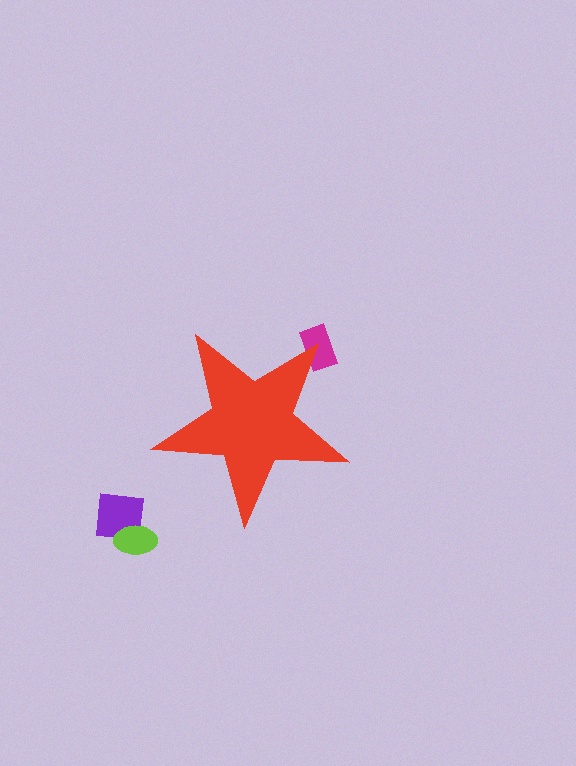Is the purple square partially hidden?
No, the purple square is fully visible.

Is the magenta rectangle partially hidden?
Yes, the magenta rectangle is partially hidden behind the red star.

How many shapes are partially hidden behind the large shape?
1 shape is partially hidden.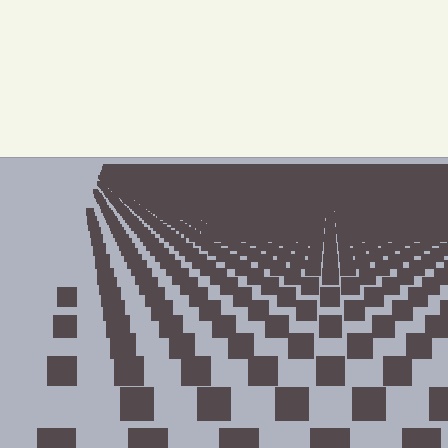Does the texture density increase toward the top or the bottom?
Density increases toward the top.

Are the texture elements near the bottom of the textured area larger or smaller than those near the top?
Larger. Near the bottom, elements are closer to the viewer and appear at a bigger on-screen size.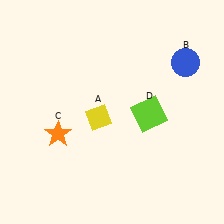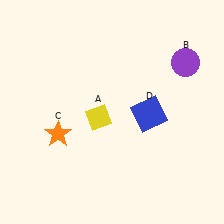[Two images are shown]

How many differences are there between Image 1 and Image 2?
There are 2 differences between the two images.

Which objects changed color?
B changed from blue to purple. D changed from lime to blue.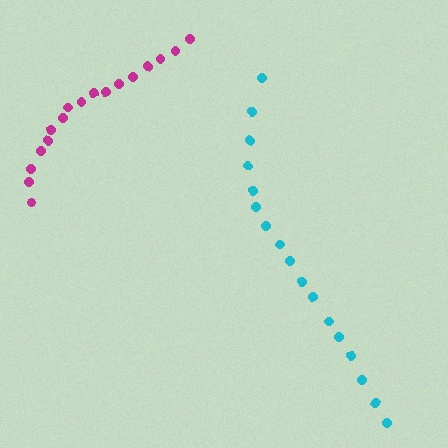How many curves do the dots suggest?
There are 2 distinct paths.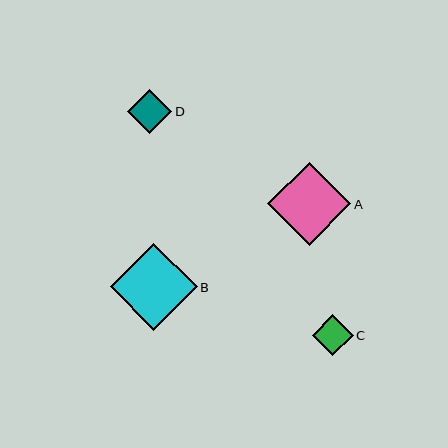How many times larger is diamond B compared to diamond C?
Diamond B is approximately 2.1 times the size of diamond C.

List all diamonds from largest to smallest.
From largest to smallest: B, A, D, C.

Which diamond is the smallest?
Diamond C is the smallest with a size of approximately 41 pixels.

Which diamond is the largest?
Diamond B is the largest with a size of approximately 87 pixels.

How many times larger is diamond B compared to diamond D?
Diamond B is approximately 2.0 times the size of diamond D.